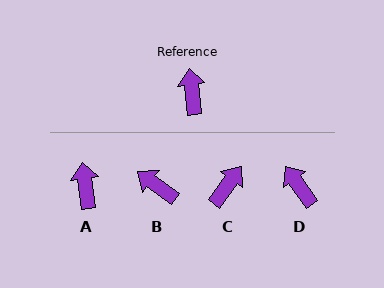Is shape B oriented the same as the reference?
No, it is off by about 47 degrees.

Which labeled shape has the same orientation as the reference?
A.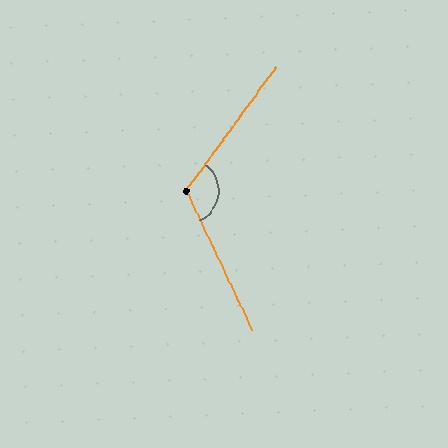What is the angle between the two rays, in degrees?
Approximately 119 degrees.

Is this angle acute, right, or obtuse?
It is obtuse.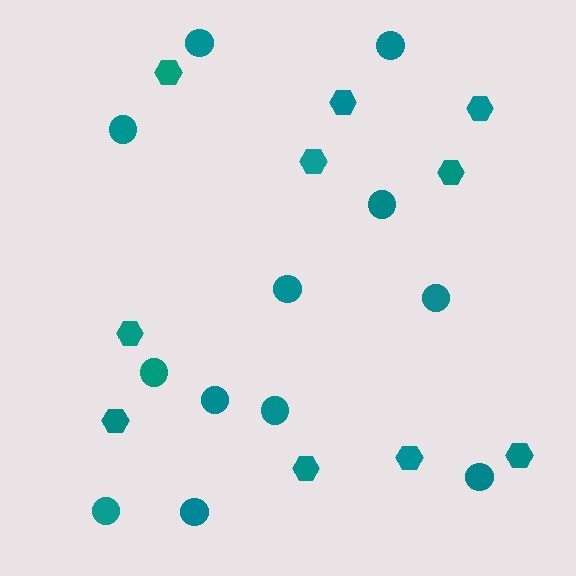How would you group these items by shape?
There are 2 groups: one group of circles (12) and one group of hexagons (10).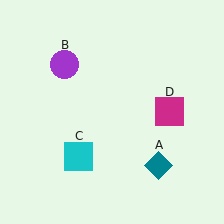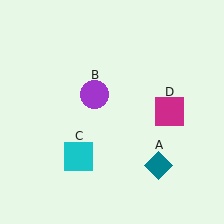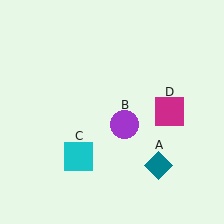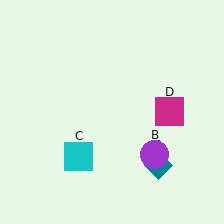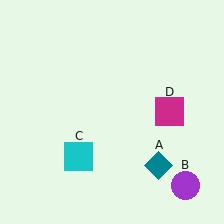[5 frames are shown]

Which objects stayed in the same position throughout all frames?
Teal diamond (object A) and cyan square (object C) and magenta square (object D) remained stationary.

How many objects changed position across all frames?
1 object changed position: purple circle (object B).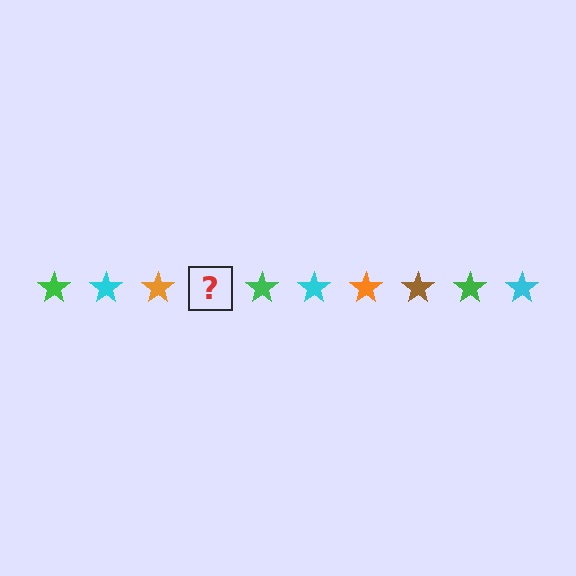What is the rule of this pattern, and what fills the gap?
The rule is that the pattern cycles through green, cyan, orange, brown stars. The gap should be filled with a brown star.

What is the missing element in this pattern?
The missing element is a brown star.